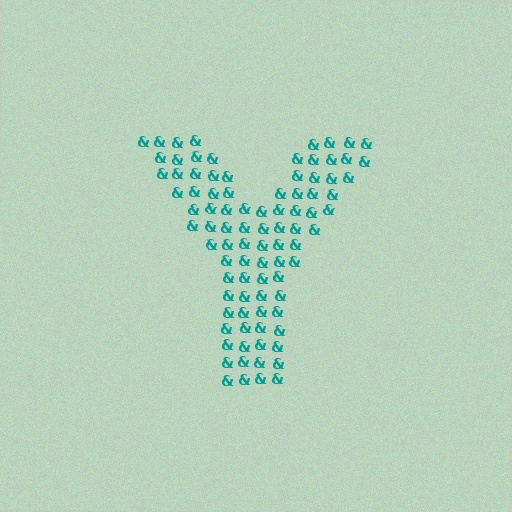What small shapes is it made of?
It is made of small ampersands.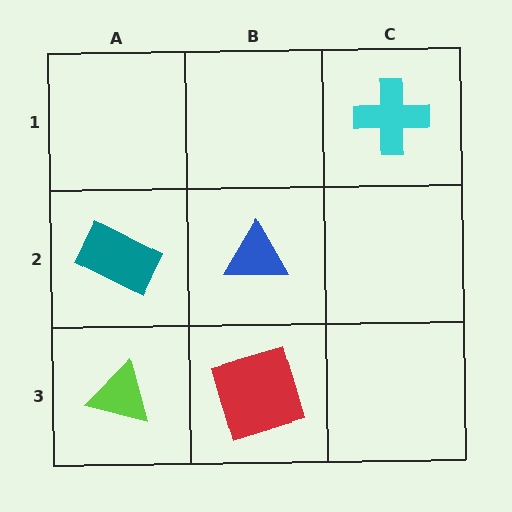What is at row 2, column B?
A blue triangle.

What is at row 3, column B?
A red square.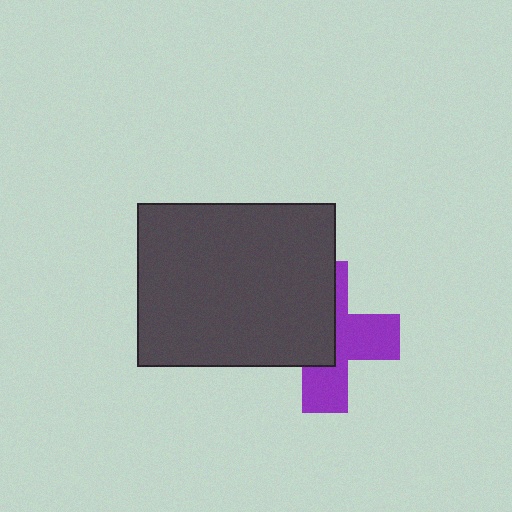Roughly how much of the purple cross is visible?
About half of it is visible (roughly 49%).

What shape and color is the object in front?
The object in front is a dark gray rectangle.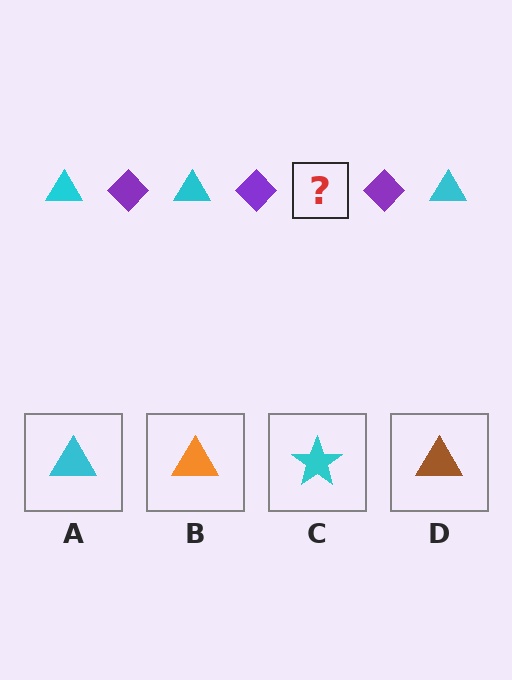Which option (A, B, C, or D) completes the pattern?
A.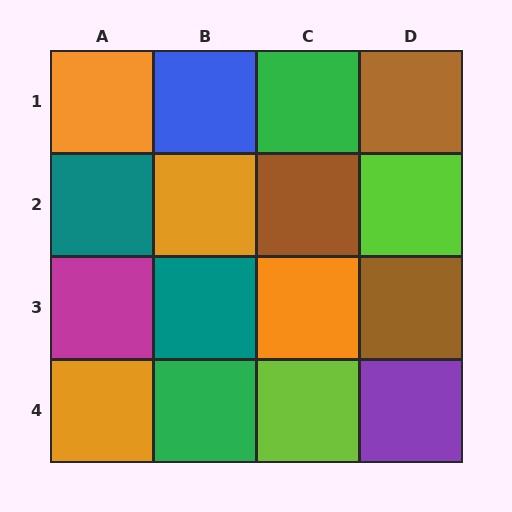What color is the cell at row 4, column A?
Orange.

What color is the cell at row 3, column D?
Brown.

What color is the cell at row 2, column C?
Brown.